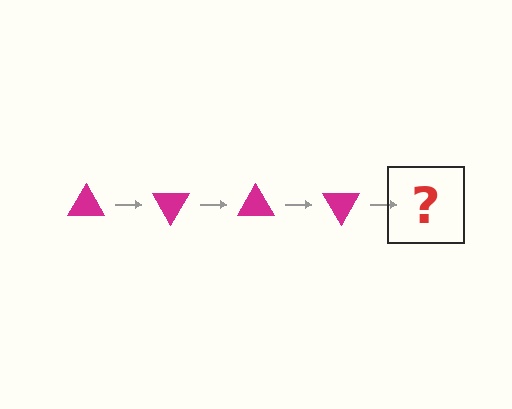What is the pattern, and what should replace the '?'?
The pattern is that the triangle rotates 60 degrees each step. The '?' should be a magenta triangle rotated 240 degrees.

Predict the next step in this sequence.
The next step is a magenta triangle rotated 240 degrees.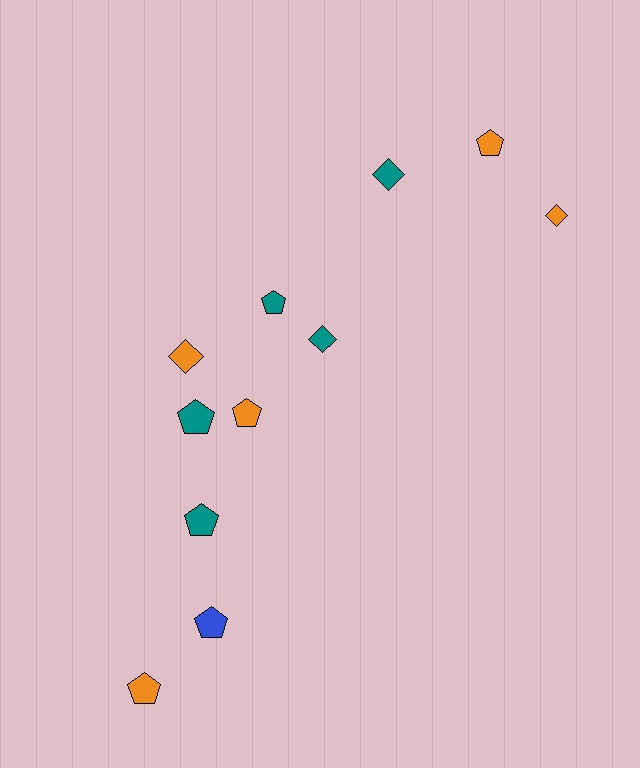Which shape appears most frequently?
Pentagon, with 7 objects.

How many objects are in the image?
There are 11 objects.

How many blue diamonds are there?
There are no blue diamonds.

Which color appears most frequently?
Orange, with 5 objects.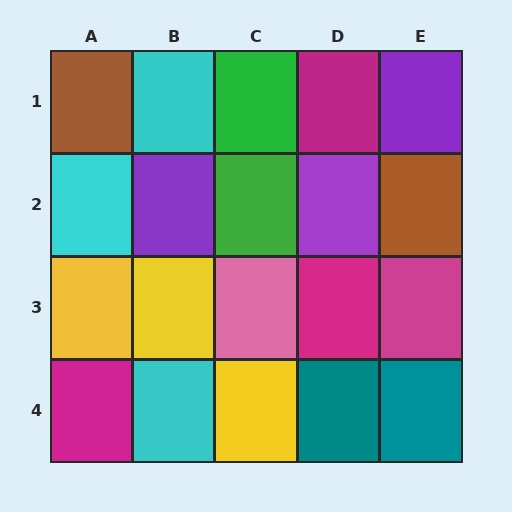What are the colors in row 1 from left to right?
Brown, cyan, green, magenta, purple.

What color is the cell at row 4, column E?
Teal.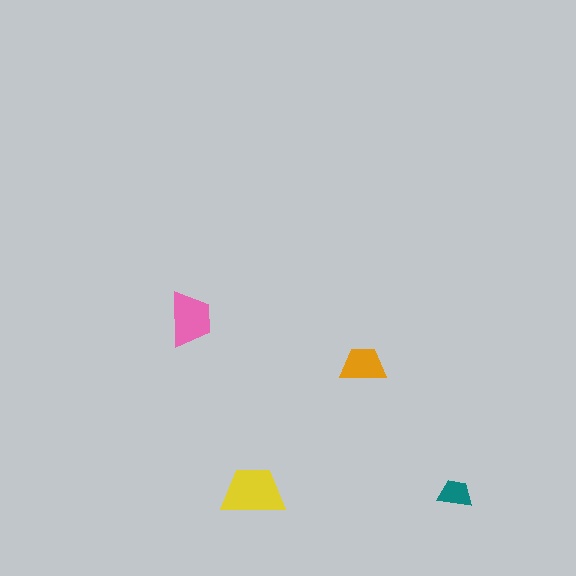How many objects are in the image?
There are 4 objects in the image.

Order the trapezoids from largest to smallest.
the yellow one, the pink one, the orange one, the teal one.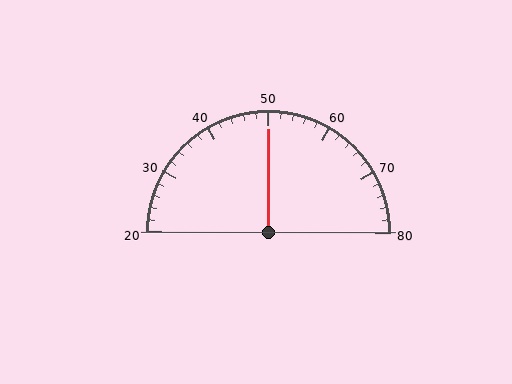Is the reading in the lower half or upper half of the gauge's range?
The reading is in the upper half of the range (20 to 80).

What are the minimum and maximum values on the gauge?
The gauge ranges from 20 to 80.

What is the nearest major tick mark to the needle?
The nearest major tick mark is 50.